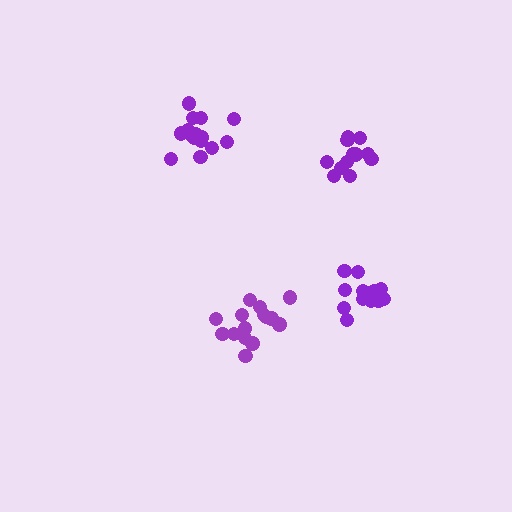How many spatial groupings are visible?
There are 4 spatial groupings.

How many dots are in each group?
Group 1: 13 dots, Group 2: 16 dots, Group 3: 12 dots, Group 4: 15 dots (56 total).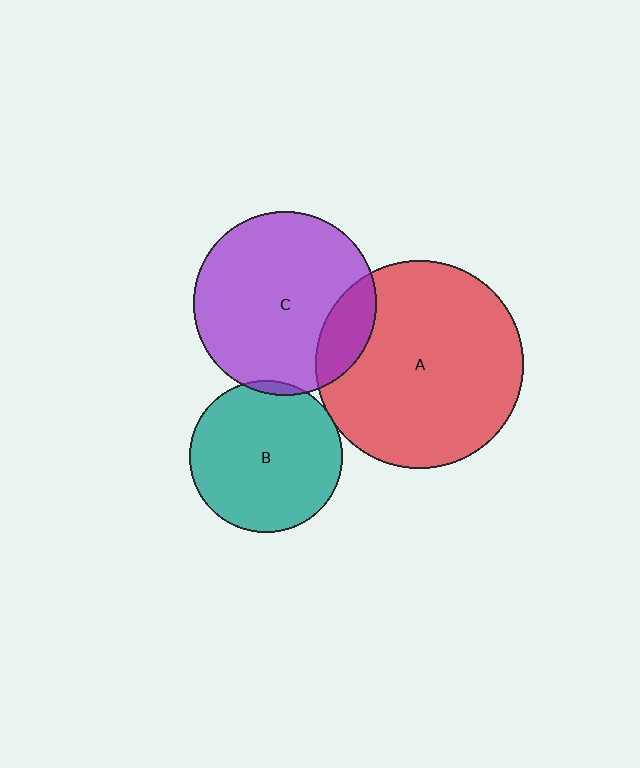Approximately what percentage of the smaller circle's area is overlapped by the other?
Approximately 5%.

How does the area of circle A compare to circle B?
Approximately 1.9 times.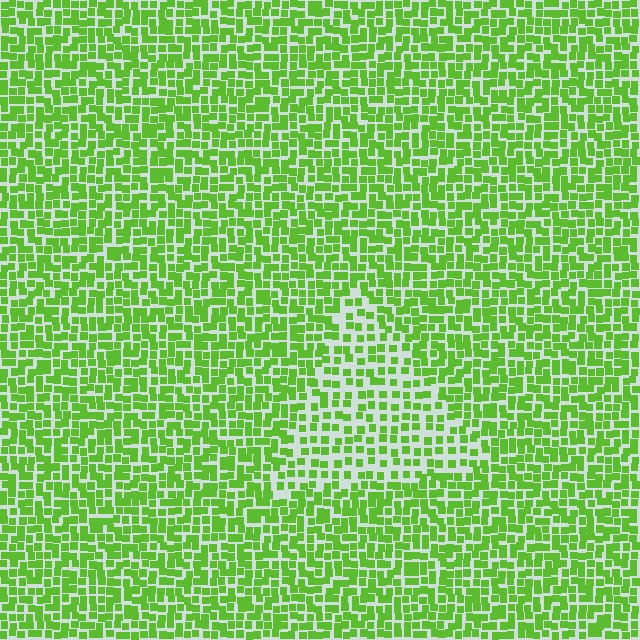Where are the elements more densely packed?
The elements are more densely packed outside the triangle boundary.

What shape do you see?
I see a triangle.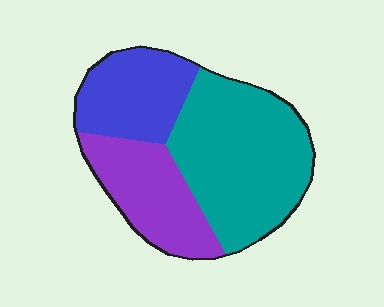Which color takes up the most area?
Teal, at roughly 50%.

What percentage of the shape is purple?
Purple takes up about one quarter (1/4) of the shape.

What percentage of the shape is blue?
Blue takes up about one quarter (1/4) of the shape.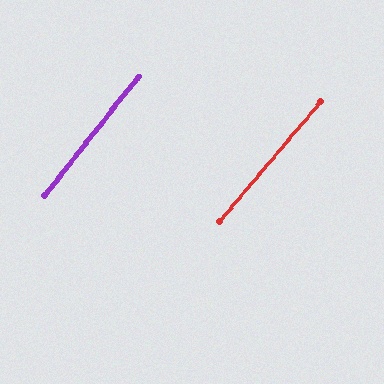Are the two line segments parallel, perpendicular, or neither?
Parallel — their directions differ by only 1.9°.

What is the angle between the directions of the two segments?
Approximately 2 degrees.